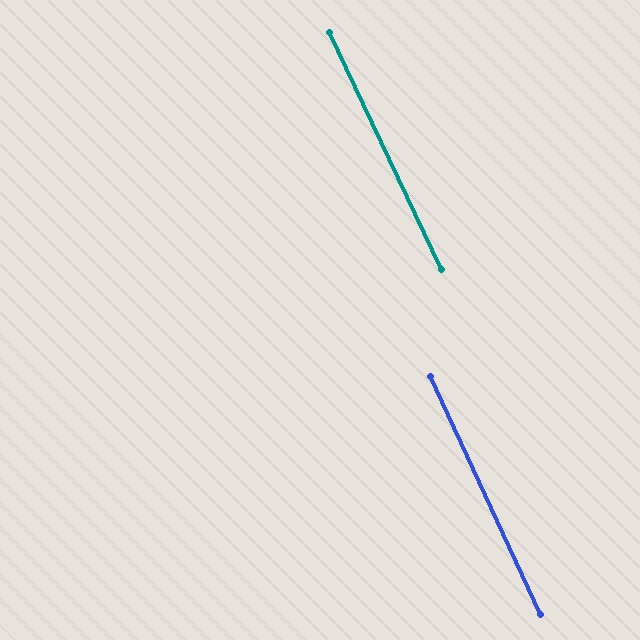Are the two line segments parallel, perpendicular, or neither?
Parallel — their directions differ by only 0.4°.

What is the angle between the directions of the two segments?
Approximately 0 degrees.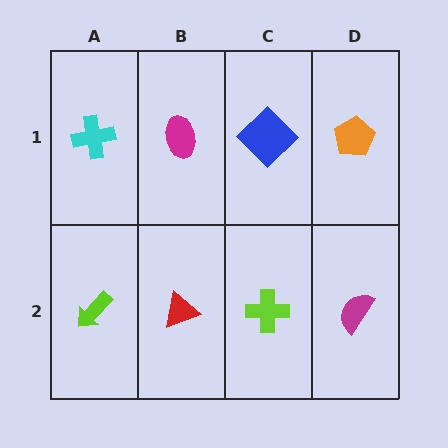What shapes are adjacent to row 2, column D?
An orange pentagon (row 1, column D), a lime cross (row 2, column C).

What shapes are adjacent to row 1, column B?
A red triangle (row 2, column B), a cyan cross (row 1, column A), a blue diamond (row 1, column C).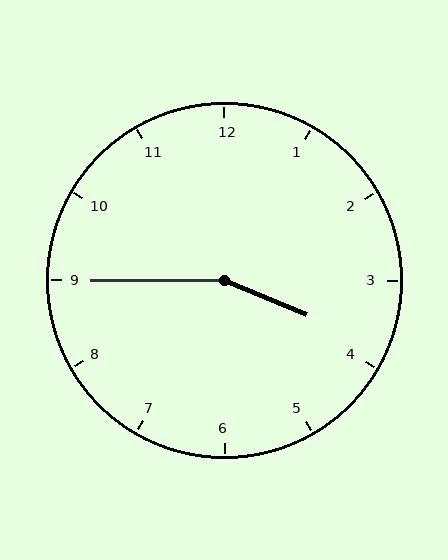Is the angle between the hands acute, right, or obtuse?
It is obtuse.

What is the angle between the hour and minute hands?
Approximately 158 degrees.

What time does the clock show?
3:45.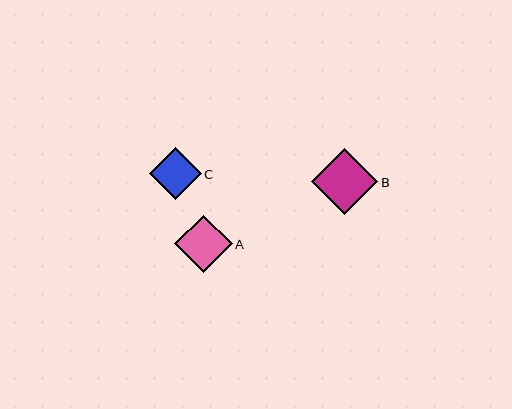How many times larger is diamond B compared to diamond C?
Diamond B is approximately 1.3 times the size of diamond C.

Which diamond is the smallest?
Diamond C is the smallest with a size of approximately 51 pixels.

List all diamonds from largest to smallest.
From largest to smallest: B, A, C.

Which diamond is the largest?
Diamond B is the largest with a size of approximately 66 pixels.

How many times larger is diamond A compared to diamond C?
Diamond A is approximately 1.1 times the size of diamond C.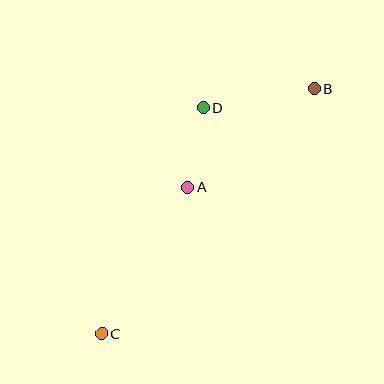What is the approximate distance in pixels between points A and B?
The distance between A and B is approximately 160 pixels.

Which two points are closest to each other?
Points A and D are closest to each other.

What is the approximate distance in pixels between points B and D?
The distance between B and D is approximately 112 pixels.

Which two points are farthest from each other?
Points B and C are farthest from each other.